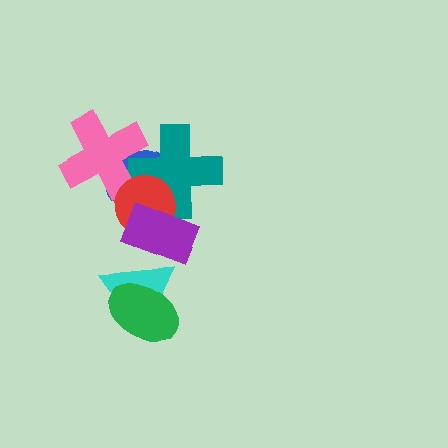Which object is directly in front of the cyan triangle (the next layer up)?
The purple rectangle is directly in front of the cyan triangle.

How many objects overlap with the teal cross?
4 objects overlap with the teal cross.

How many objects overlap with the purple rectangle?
3 objects overlap with the purple rectangle.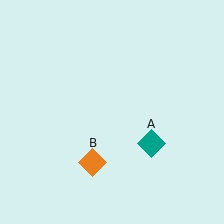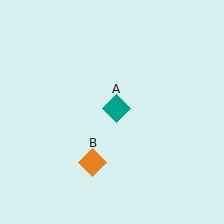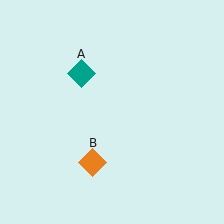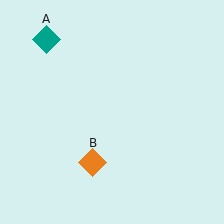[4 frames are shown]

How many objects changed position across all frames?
1 object changed position: teal diamond (object A).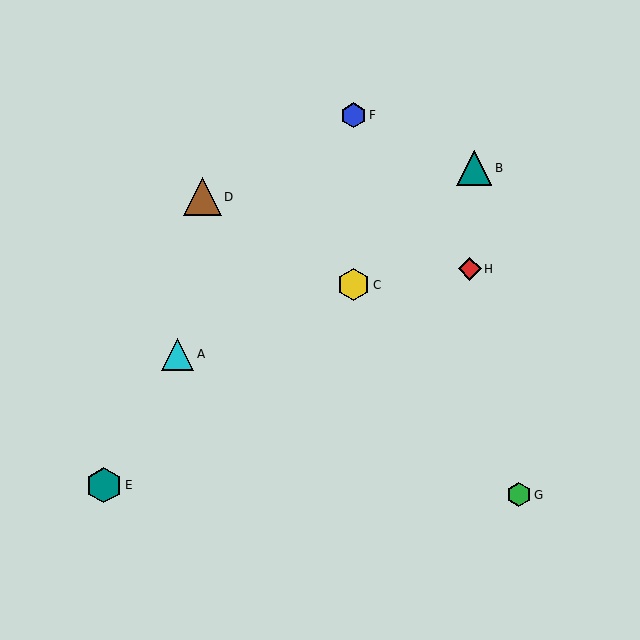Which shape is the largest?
The brown triangle (labeled D) is the largest.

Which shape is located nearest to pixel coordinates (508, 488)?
The green hexagon (labeled G) at (519, 495) is nearest to that location.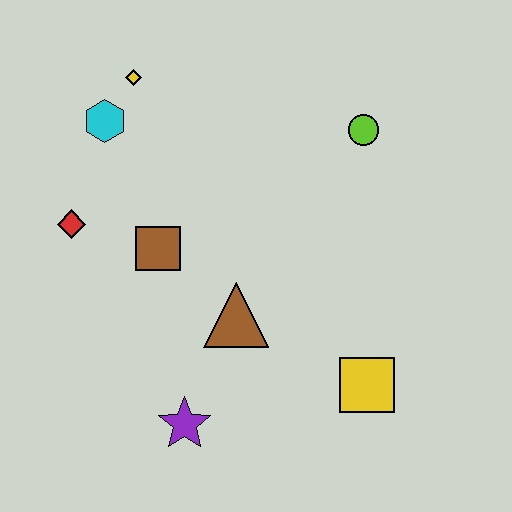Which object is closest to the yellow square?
The brown triangle is closest to the yellow square.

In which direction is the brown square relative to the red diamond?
The brown square is to the right of the red diamond.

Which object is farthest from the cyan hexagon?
The yellow square is farthest from the cyan hexagon.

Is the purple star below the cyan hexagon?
Yes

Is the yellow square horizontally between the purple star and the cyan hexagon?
No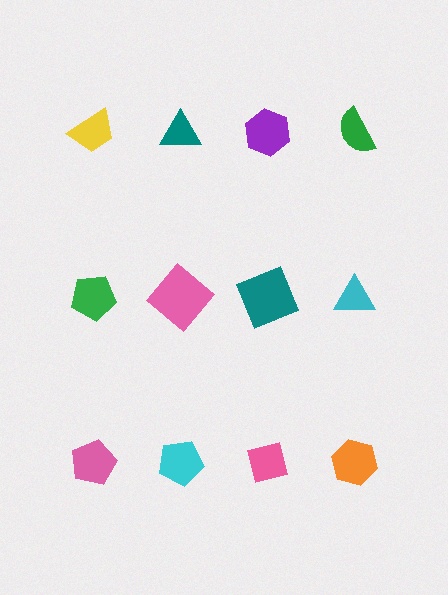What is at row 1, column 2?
A teal triangle.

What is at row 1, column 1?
A yellow trapezoid.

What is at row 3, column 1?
A pink pentagon.